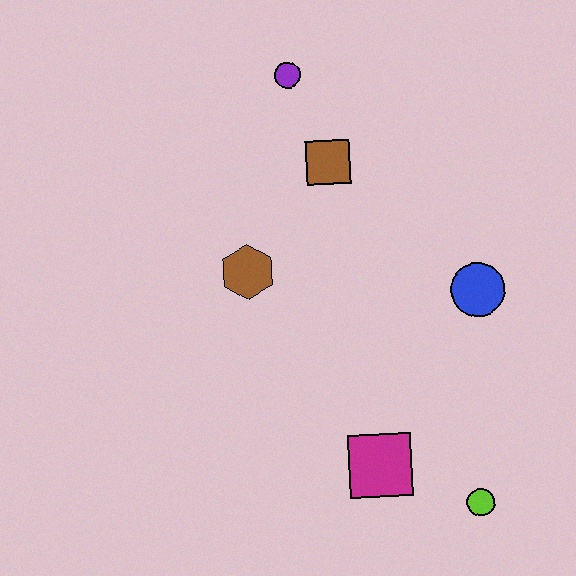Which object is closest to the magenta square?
The lime circle is closest to the magenta square.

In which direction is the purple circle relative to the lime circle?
The purple circle is above the lime circle.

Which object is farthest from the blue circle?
The purple circle is farthest from the blue circle.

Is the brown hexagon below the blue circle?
No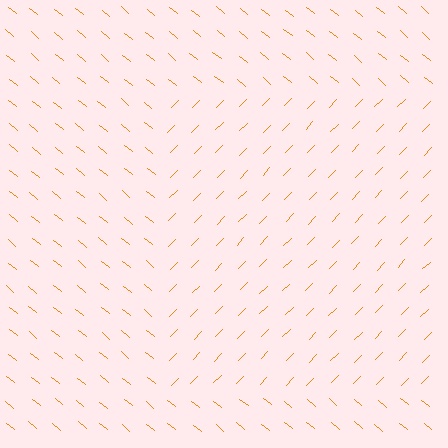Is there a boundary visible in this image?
Yes, there is a texture boundary formed by a change in line orientation.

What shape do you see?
I see a rectangle.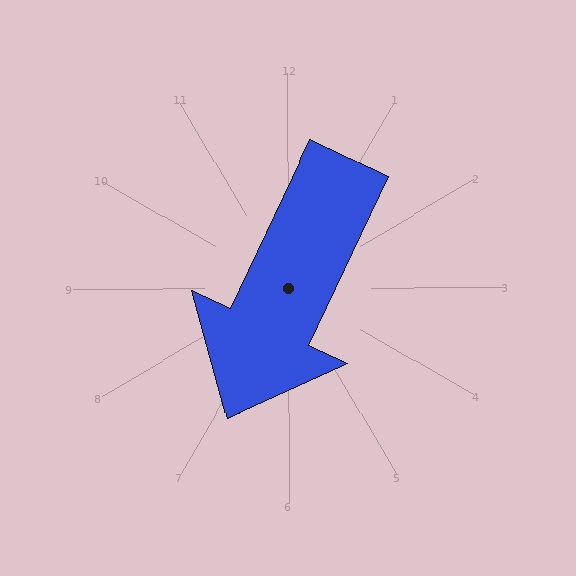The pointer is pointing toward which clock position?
Roughly 7 o'clock.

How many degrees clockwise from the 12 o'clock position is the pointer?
Approximately 205 degrees.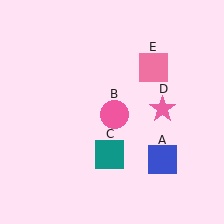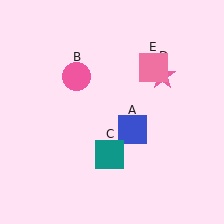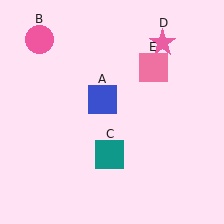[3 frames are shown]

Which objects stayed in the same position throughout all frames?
Teal square (object C) and pink square (object E) remained stationary.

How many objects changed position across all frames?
3 objects changed position: blue square (object A), pink circle (object B), pink star (object D).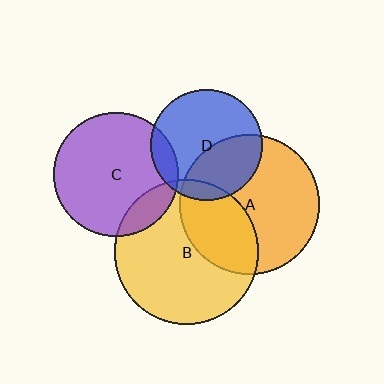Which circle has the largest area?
Circle B (yellow).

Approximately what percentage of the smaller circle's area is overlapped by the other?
Approximately 35%.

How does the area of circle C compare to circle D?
Approximately 1.2 times.